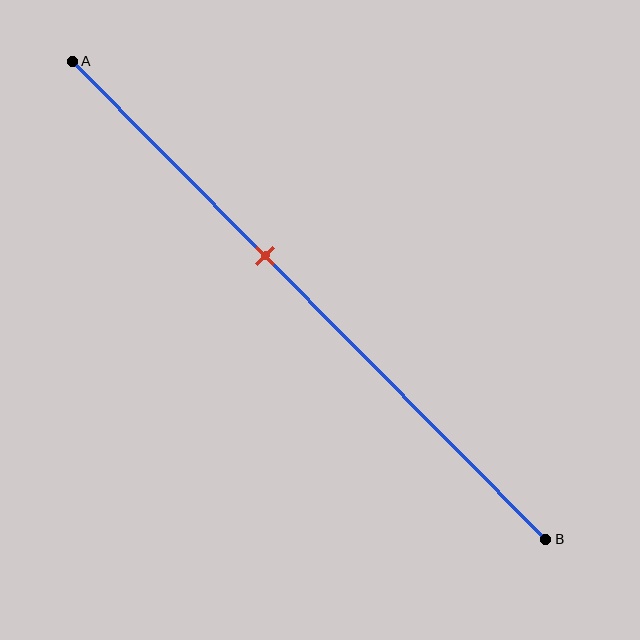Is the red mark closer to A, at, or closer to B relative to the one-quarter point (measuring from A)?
The red mark is closer to point B than the one-quarter point of segment AB.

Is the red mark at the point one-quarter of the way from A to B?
No, the mark is at about 40% from A, not at the 25% one-quarter point.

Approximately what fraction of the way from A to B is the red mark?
The red mark is approximately 40% of the way from A to B.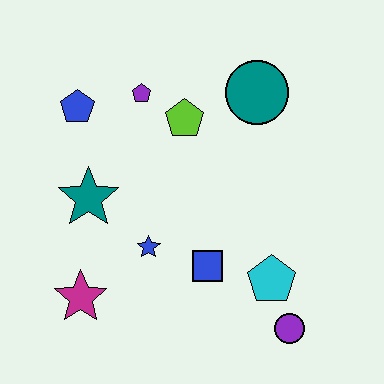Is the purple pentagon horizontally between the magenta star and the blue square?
Yes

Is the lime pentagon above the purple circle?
Yes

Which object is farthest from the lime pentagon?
The purple circle is farthest from the lime pentagon.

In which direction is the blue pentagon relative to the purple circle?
The blue pentagon is above the purple circle.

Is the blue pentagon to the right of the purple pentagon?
No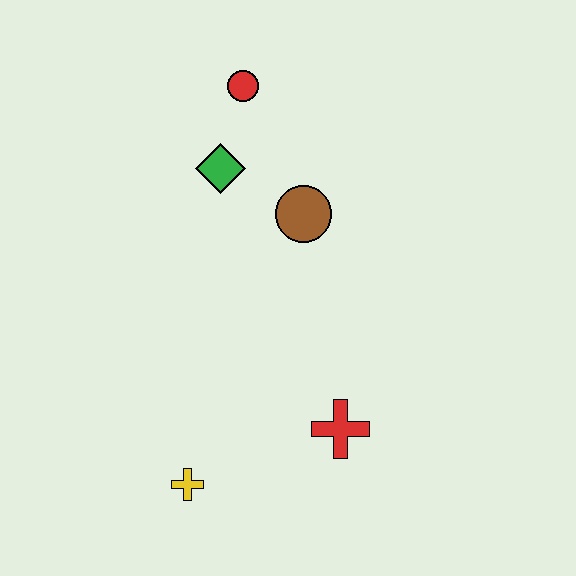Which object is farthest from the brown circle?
The yellow cross is farthest from the brown circle.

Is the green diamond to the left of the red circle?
Yes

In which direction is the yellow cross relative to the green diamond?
The yellow cross is below the green diamond.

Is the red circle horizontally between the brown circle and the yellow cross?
Yes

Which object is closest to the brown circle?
The green diamond is closest to the brown circle.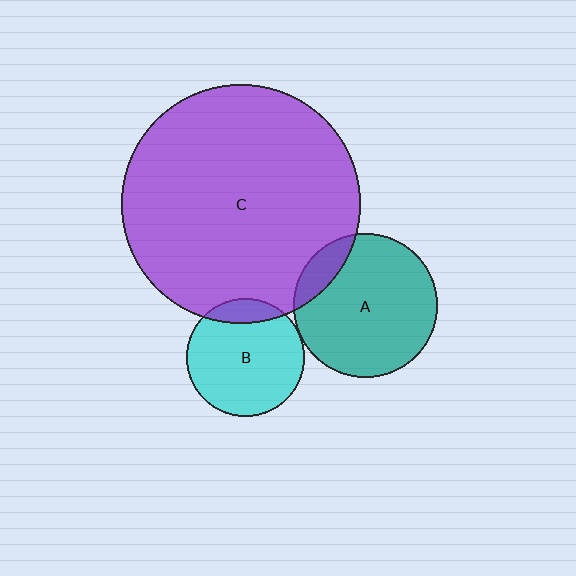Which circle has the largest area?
Circle C (purple).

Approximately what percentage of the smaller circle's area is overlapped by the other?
Approximately 15%.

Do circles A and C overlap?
Yes.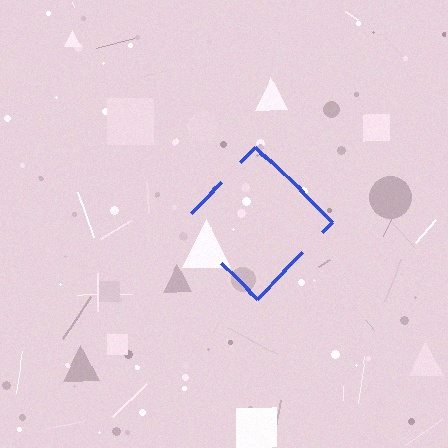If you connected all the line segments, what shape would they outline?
They would outline a diamond.